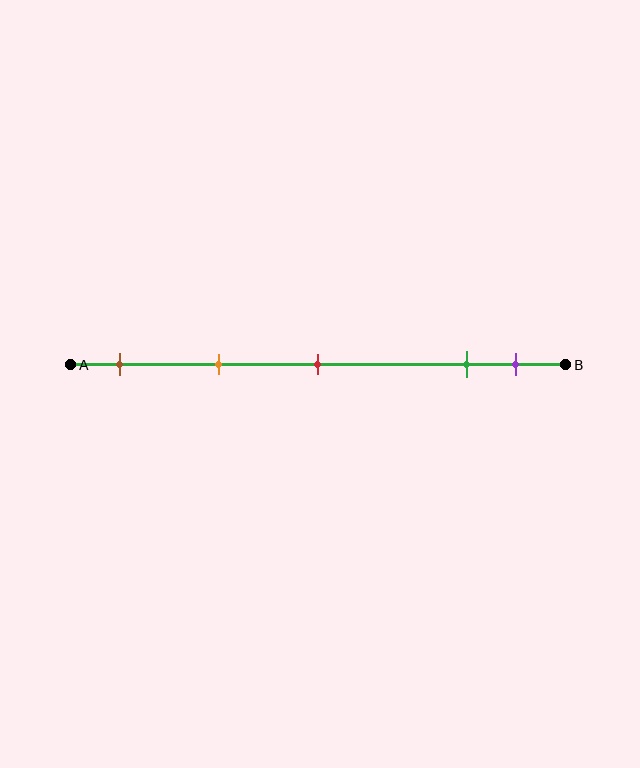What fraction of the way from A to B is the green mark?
The green mark is approximately 80% (0.8) of the way from A to B.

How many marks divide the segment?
There are 5 marks dividing the segment.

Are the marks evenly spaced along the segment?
No, the marks are not evenly spaced.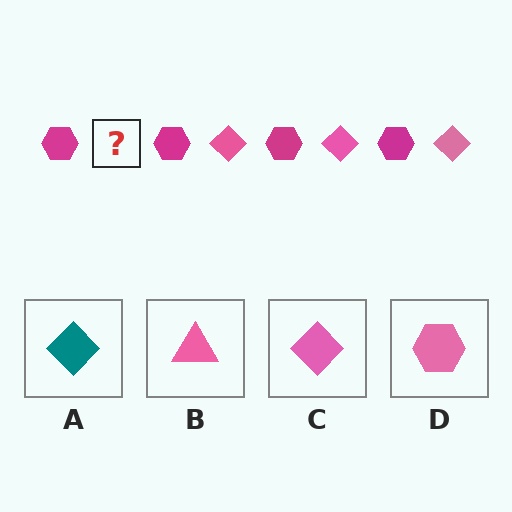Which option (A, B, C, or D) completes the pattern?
C.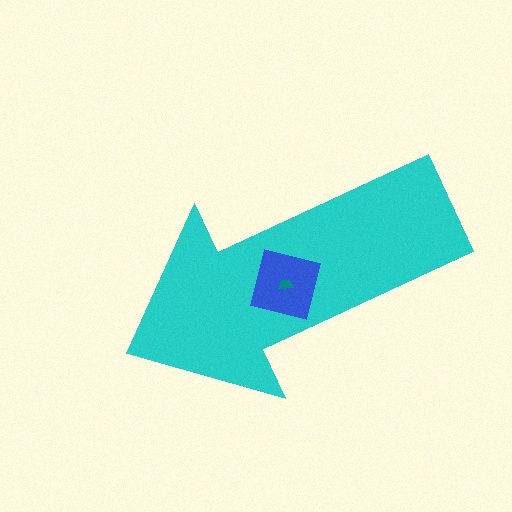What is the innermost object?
The teal trapezoid.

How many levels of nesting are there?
3.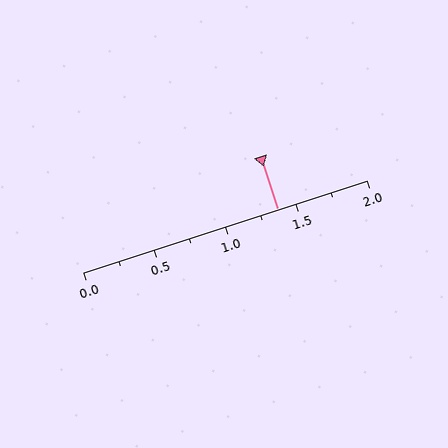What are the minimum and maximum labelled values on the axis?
The axis runs from 0.0 to 2.0.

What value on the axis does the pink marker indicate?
The marker indicates approximately 1.38.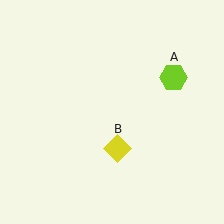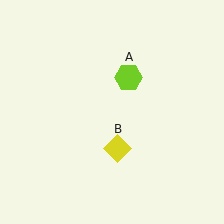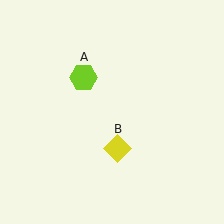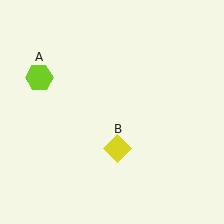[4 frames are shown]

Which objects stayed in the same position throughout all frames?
Yellow diamond (object B) remained stationary.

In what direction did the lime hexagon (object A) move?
The lime hexagon (object A) moved left.